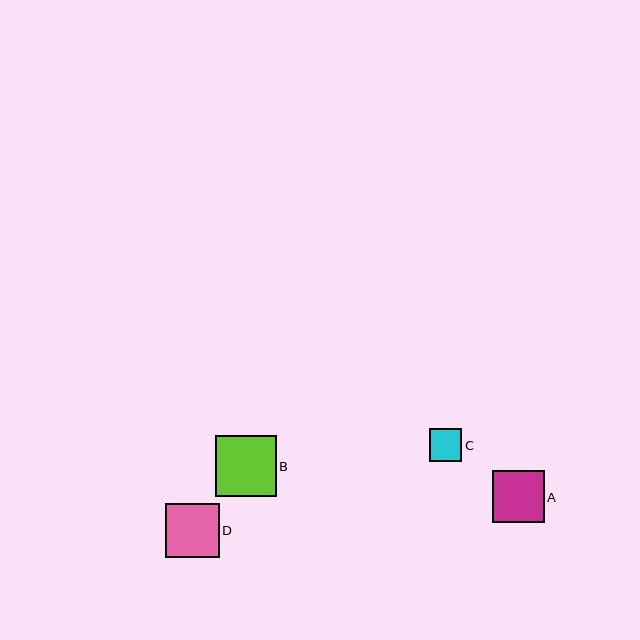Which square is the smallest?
Square C is the smallest with a size of approximately 33 pixels.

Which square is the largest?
Square B is the largest with a size of approximately 61 pixels.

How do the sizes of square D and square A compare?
Square D and square A are approximately the same size.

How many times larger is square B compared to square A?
Square B is approximately 1.2 times the size of square A.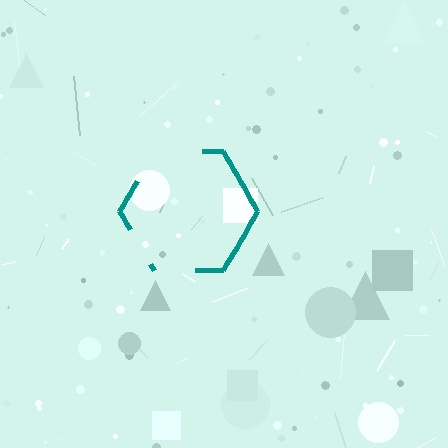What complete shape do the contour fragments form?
The contour fragments form a hexagon.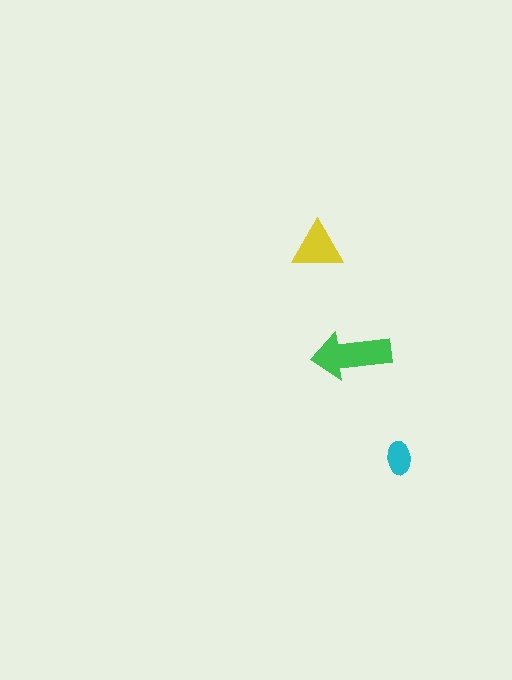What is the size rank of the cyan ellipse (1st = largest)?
3rd.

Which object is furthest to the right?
The cyan ellipse is rightmost.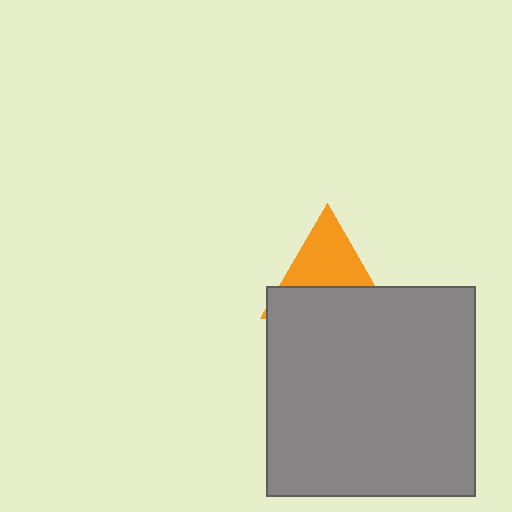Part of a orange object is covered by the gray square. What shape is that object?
It is a triangle.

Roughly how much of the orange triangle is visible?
About half of it is visible (roughly 51%).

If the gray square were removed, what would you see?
You would see the complete orange triangle.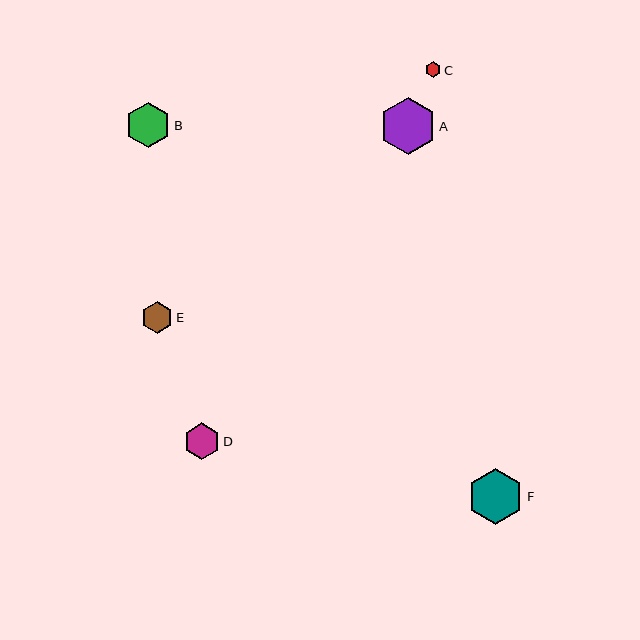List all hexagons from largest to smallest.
From largest to smallest: A, F, B, D, E, C.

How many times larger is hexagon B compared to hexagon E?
Hexagon B is approximately 1.4 times the size of hexagon E.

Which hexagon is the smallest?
Hexagon C is the smallest with a size of approximately 15 pixels.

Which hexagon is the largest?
Hexagon A is the largest with a size of approximately 56 pixels.